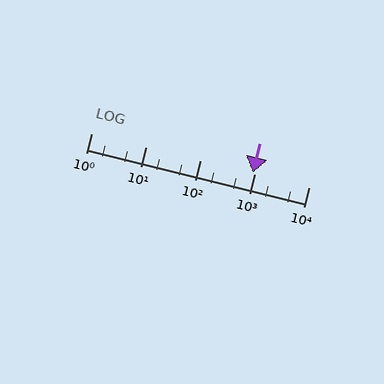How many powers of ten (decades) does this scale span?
The scale spans 4 decades, from 1 to 10000.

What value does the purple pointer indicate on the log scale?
The pointer indicates approximately 940.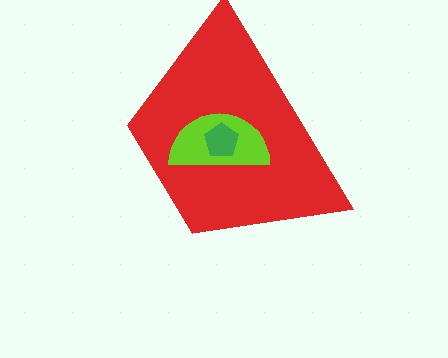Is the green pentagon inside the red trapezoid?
Yes.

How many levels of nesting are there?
3.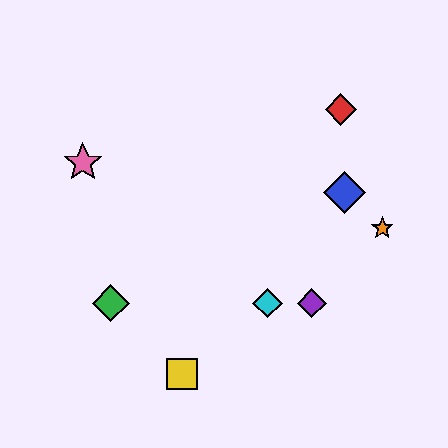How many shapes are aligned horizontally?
3 shapes (the green diamond, the purple diamond, the cyan diamond) are aligned horizontally.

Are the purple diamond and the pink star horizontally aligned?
No, the purple diamond is at y≈303 and the pink star is at y≈162.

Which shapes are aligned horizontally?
The green diamond, the purple diamond, the cyan diamond are aligned horizontally.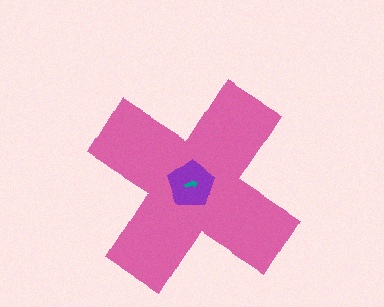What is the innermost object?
The teal arrow.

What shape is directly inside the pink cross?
The purple pentagon.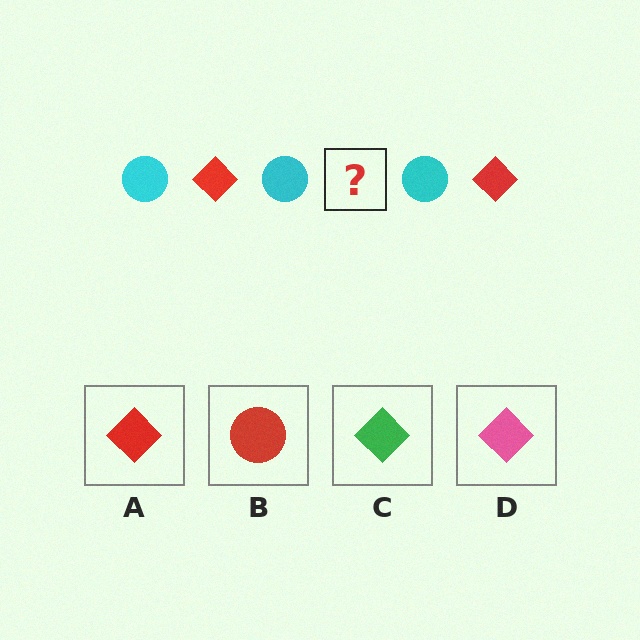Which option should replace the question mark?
Option A.